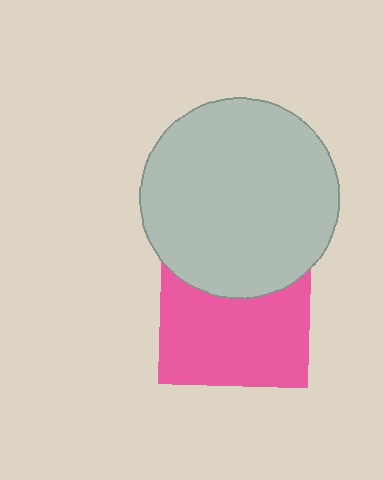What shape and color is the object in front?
The object in front is a light gray circle.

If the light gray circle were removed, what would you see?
You would see the complete pink square.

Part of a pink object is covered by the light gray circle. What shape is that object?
It is a square.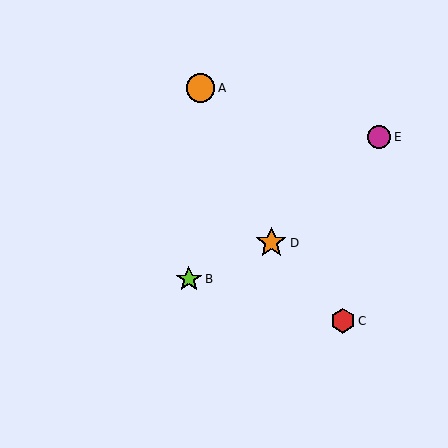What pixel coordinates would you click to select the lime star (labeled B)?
Click at (189, 279) to select the lime star B.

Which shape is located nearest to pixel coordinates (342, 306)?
The red hexagon (labeled C) at (343, 321) is nearest to that location.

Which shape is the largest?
The orange star (labeled D) is the largest.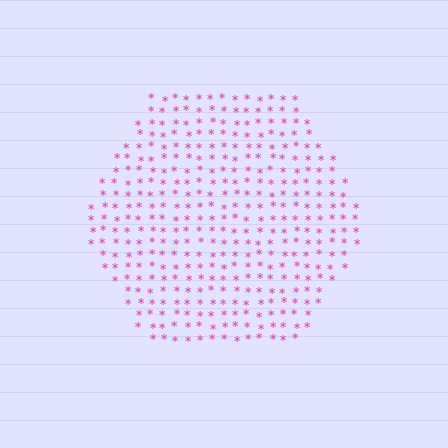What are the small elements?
The small elements are asterisks.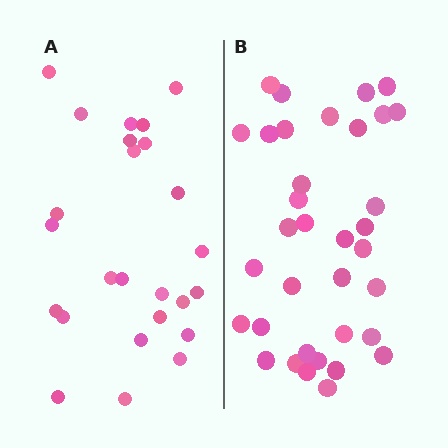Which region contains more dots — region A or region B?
Region B (the right region) has more dots.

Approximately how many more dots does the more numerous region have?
Region B has roughly 10 or so more dots than region A.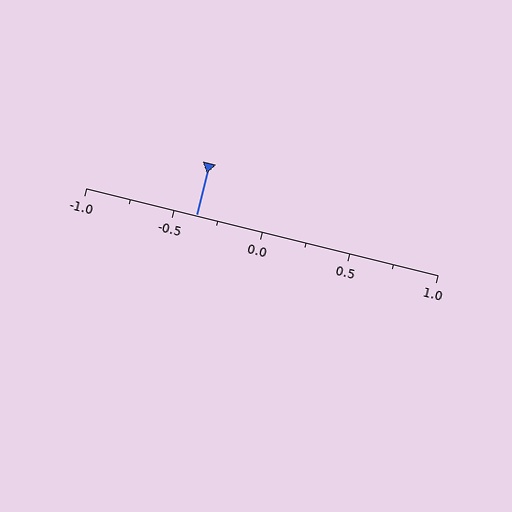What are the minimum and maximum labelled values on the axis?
The axis runs from -1.0 to 1.0.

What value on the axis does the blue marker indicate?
The marker indicates approximately -0.38.